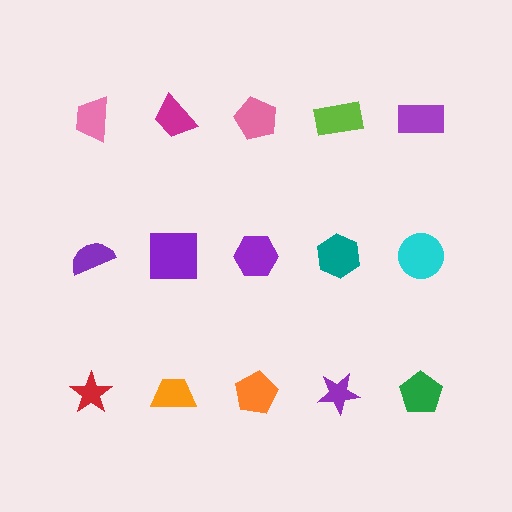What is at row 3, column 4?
A purple star.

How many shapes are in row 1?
5 shapes.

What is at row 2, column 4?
A teal hexagon.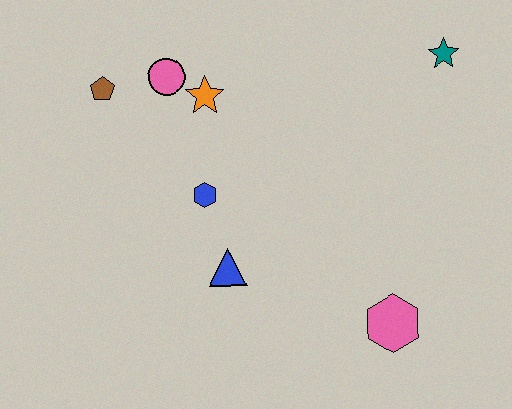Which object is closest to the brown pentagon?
The pink circle is closest to the brown pentagon.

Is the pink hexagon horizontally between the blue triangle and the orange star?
No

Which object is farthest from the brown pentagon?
The pink hexagon is farthest from the brown pentagon.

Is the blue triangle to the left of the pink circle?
No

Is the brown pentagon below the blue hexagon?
No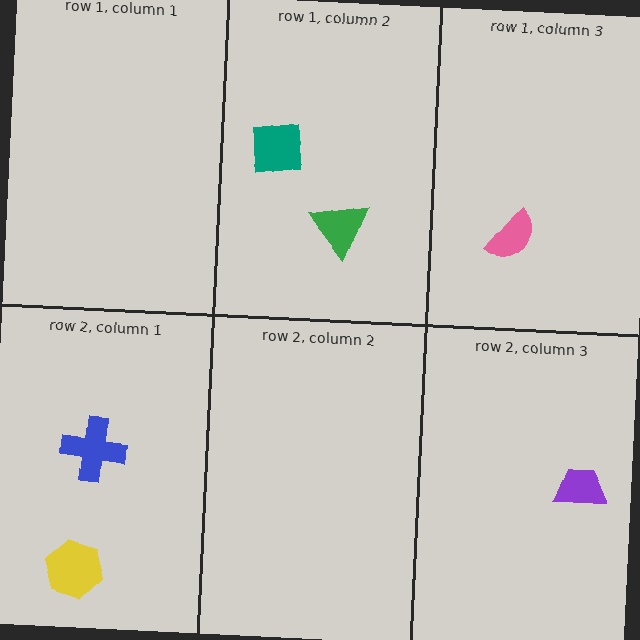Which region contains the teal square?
The row 1, column 2 region.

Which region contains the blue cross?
The row 2, column 1 region.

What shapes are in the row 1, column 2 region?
The green triangle, the teal square.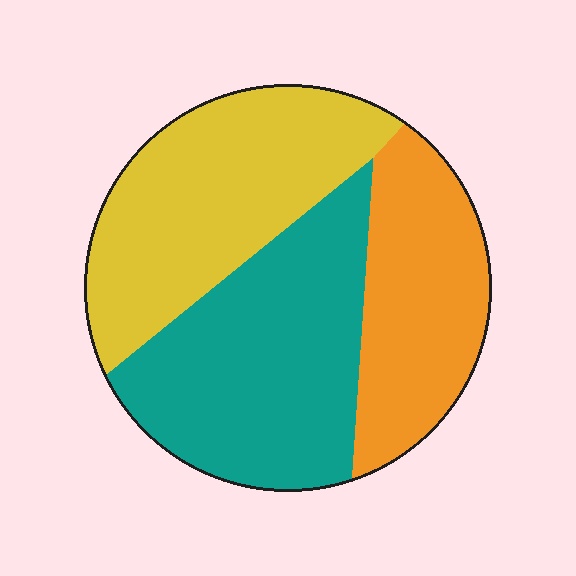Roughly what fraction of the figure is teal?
Teal covers 39% of the figure.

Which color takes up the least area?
Orange, at roughly 25%.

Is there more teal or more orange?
Teal.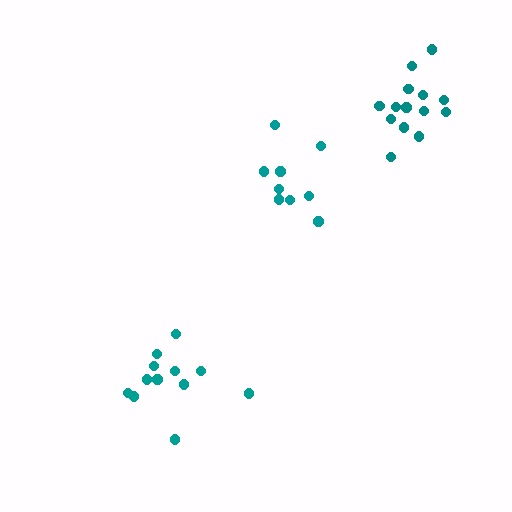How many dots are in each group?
Group 1: 9 dots, Group 2: 12 dots, Group 3: 14 dots (35 total).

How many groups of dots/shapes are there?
There are 3 groups.